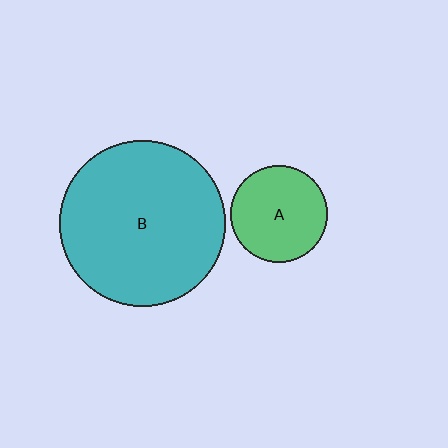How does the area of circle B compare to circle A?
Approximately 2.9 times.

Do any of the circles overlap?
No, none of the circles overlap.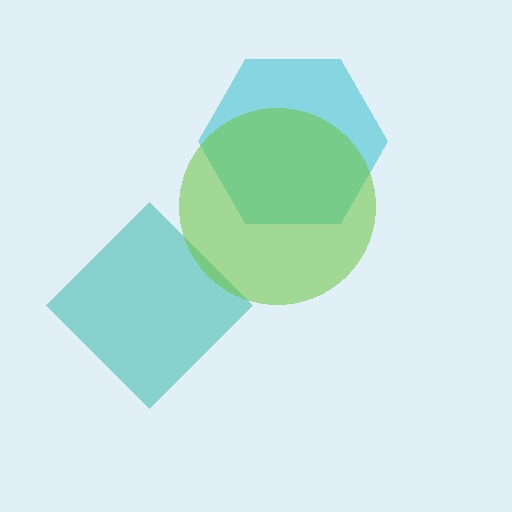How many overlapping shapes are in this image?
There are 3 overlapping shapes in the image.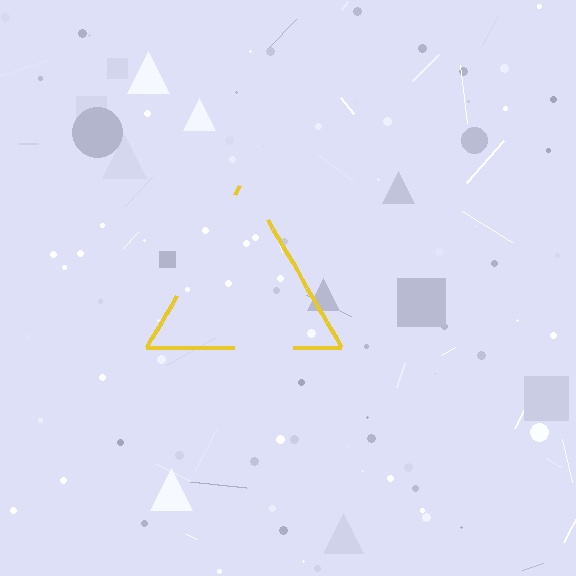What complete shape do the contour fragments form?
The contour fragments form a triangle.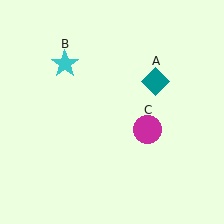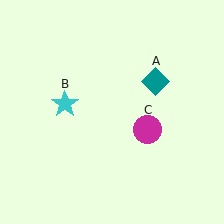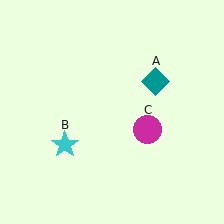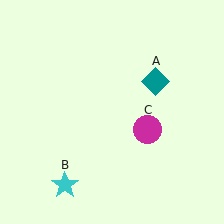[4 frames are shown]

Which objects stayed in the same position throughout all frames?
Teal diamond (object A) and magenta circle (object C) remained stationary.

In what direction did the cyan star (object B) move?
The cyan star (object B) moved down.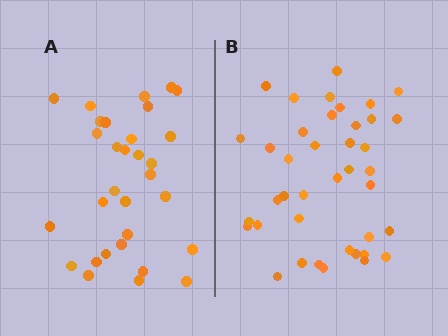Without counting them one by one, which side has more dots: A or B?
Region B (the right region) has more dots.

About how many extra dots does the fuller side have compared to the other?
Region B has roughly 8 or so more dots than region A.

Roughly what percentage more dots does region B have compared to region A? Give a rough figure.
About 30% more.